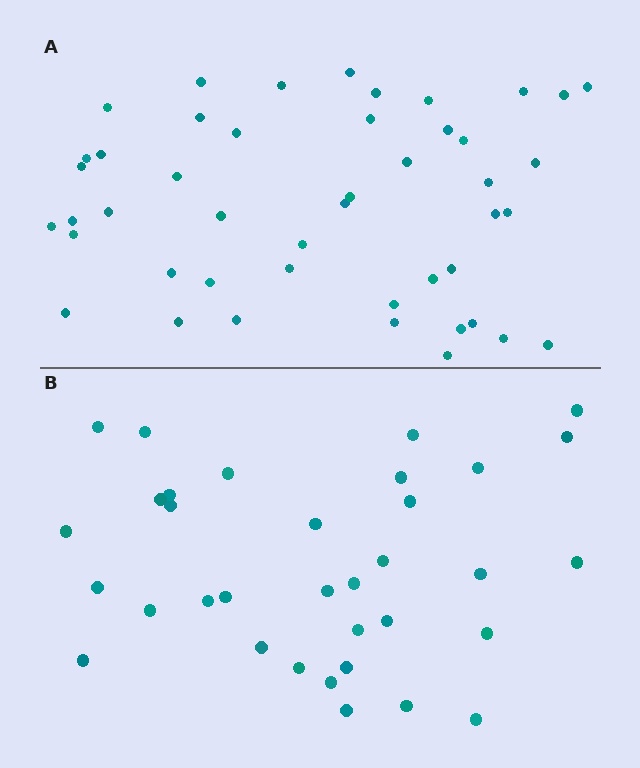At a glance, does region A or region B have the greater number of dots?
Region A (the top region) has more dots.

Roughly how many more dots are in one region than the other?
Region A has roughly 12 or so more dots than region B.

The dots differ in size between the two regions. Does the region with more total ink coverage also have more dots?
No. Region B has more total ink coverage because its dots are larger, but region A actually contains more individual dots. Total area can be misleading — the number of items is what matters here.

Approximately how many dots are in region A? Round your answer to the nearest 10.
About 50 dots. (The exact count is 46, which rounds to 50.)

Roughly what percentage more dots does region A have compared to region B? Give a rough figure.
About 35% more.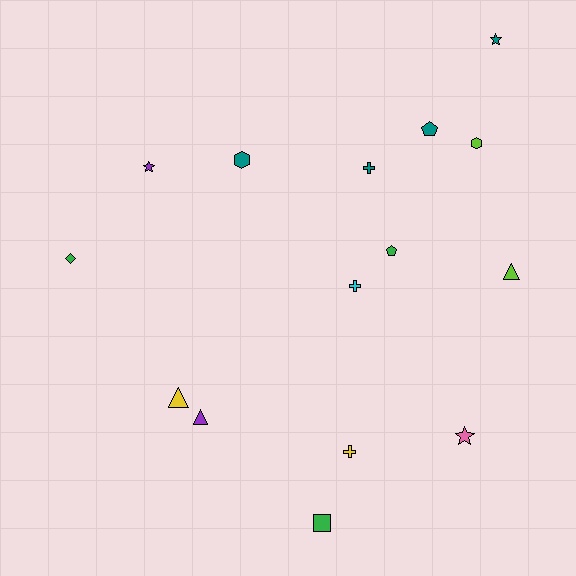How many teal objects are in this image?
There are 4 teal objects.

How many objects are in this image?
There are 15 objects.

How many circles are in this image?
There are no circles.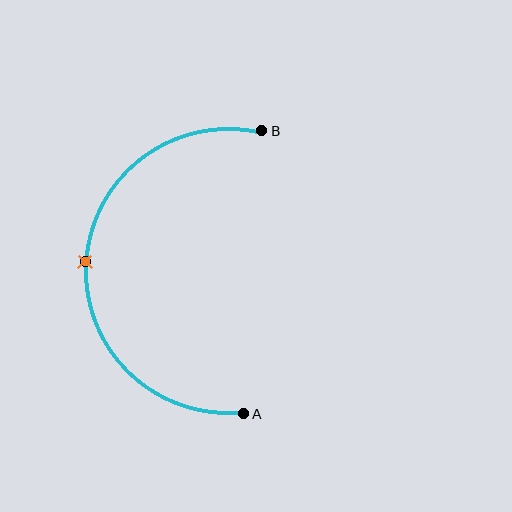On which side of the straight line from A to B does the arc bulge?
The arc bulges to the left of the straight line connecting A and B.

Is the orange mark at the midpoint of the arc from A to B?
Yes. The orange mark lies on the arc at equal arc-length from both A and B — it is the arc midpoint.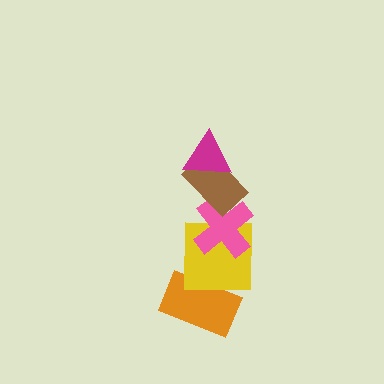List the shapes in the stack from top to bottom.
From top to bottom: the magenta triangle, the brown rectangle, the pink cross, the yellow square, the orange rectangle.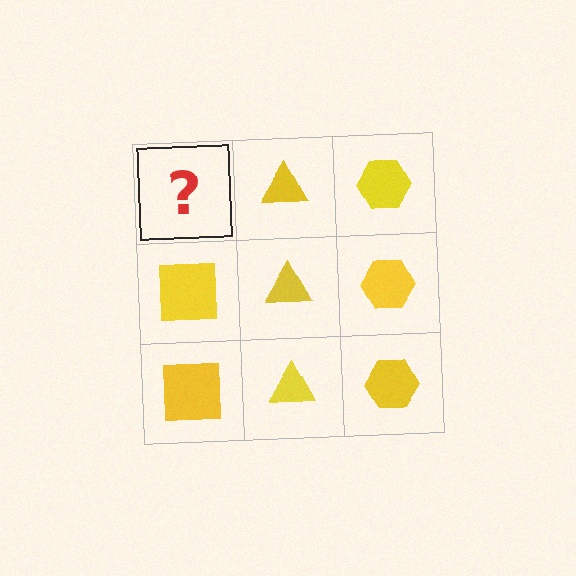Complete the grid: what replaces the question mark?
The question mark should be replaced with a yellow square.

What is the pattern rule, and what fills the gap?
The rule is that each column has a consistent shape. The gap should be filled with a yellow square.